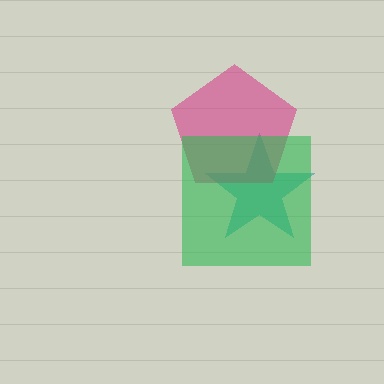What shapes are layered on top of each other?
The layered shapes are: a teal star, a magenta pentagon, a green square.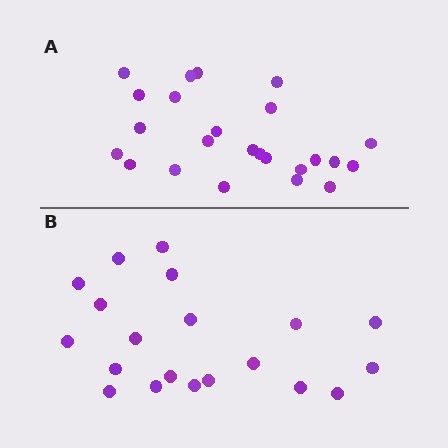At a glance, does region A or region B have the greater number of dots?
Region A (the top region) has more dots.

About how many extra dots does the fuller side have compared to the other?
Region A has about 4 more dots than region B.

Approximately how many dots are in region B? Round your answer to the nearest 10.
About 20 dots.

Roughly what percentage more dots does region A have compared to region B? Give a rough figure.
About 20% more.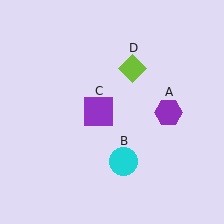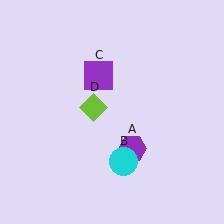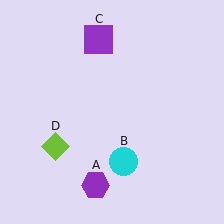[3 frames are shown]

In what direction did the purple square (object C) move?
The purple square (object C) moved up.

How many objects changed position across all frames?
3 objects changed position: purple hexagon (object A), purple square (object C), lime diamond (object D).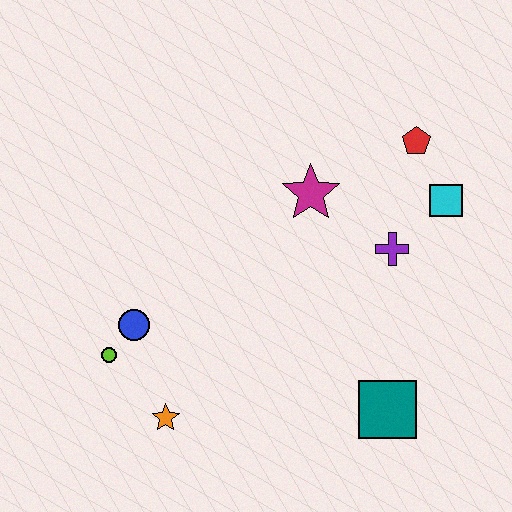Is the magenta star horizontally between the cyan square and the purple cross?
No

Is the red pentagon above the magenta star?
Yes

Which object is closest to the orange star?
The lime circle is closest to the orange star.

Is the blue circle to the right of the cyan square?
No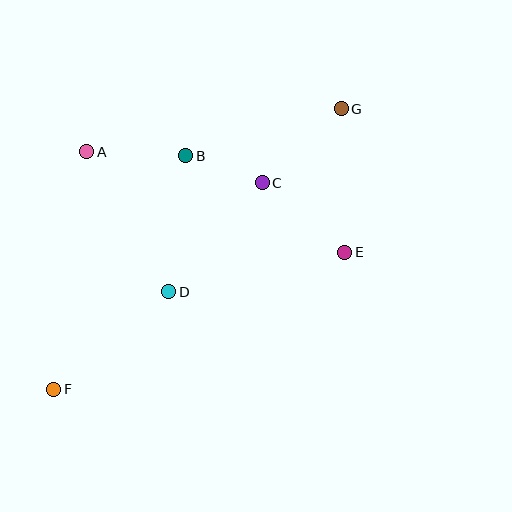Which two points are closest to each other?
Points B and C are closest to each other.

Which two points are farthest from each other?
Points F and G are farthest from each other.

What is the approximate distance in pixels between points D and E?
The distance between D and E is approximately 181 pixels.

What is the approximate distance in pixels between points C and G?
The distance between C and G is approximately 108 pixels.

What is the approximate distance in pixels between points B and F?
The distance between B and F is approximately 268 pixels.